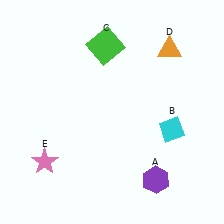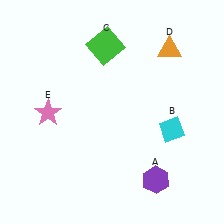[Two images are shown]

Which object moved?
The pink star (E) moved up.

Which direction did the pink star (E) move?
The pink star (E) moved up.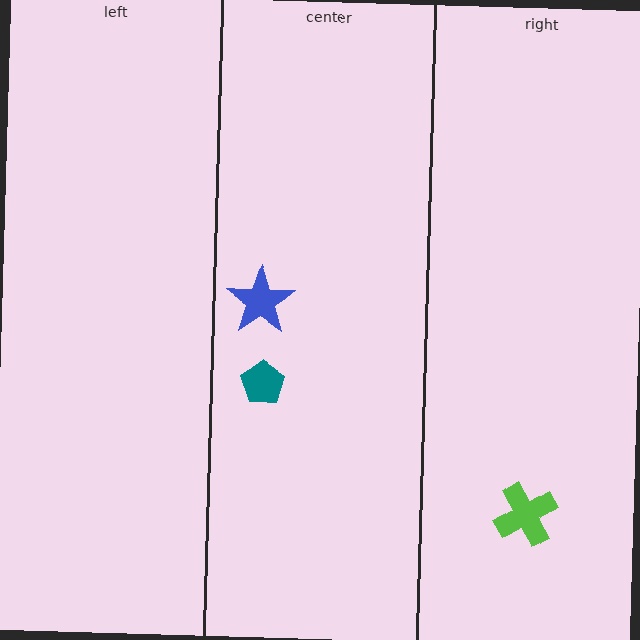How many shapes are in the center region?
2.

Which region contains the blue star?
The center region.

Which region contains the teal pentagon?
The center region.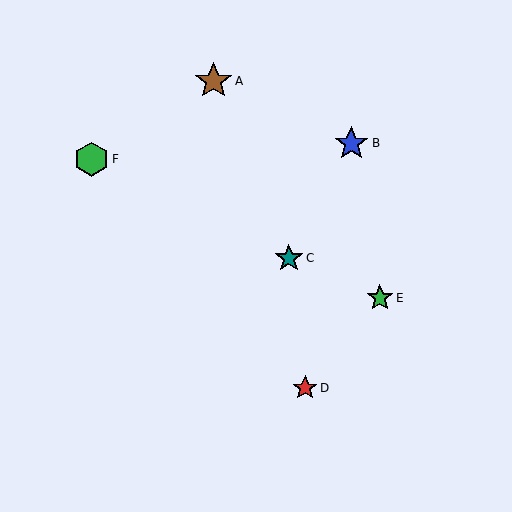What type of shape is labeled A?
Shape A is a brown star.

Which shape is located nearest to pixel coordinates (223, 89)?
The brown star (labeled A) at (213, 81) is nearest to that location.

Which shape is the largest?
The brown star (labeled A) is the largest.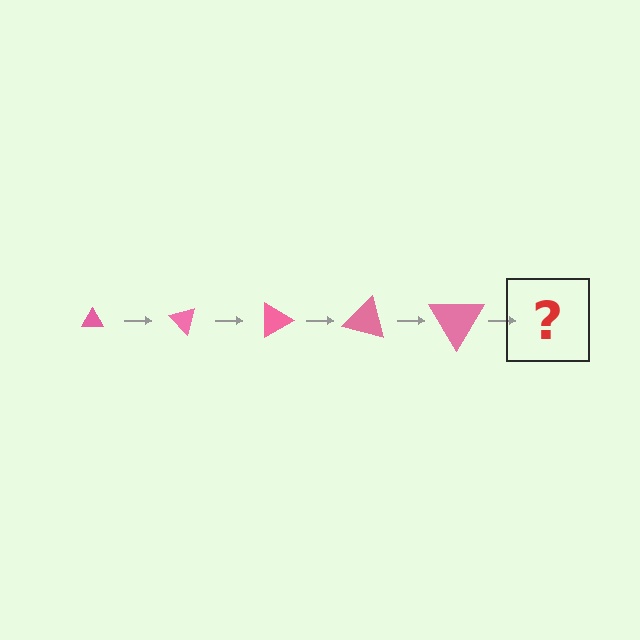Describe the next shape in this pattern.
It should be a triangle, larger than the previous one and rotated 225 degrees from the start.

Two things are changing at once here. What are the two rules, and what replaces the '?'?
The two rules are that the triangle grows larger each step and it rotates 45 degrees each step. The '?' should be a triangle, larger than the previous one and rotated 225 degrees from the start.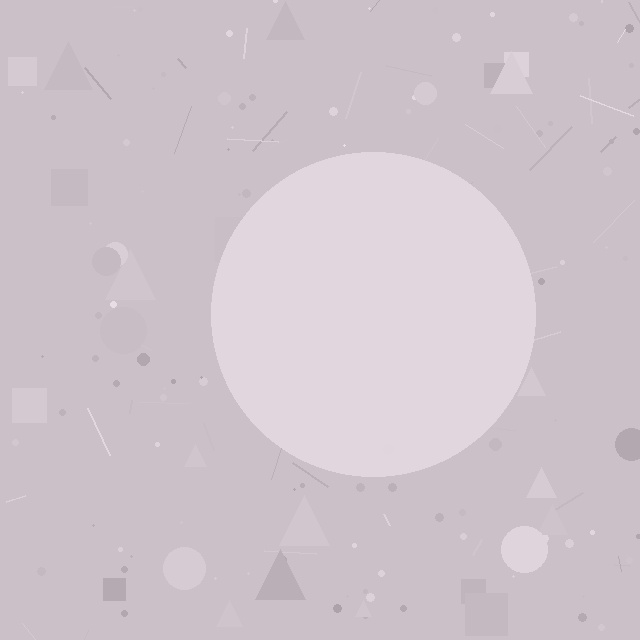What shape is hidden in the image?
A circle is hidden in the image.